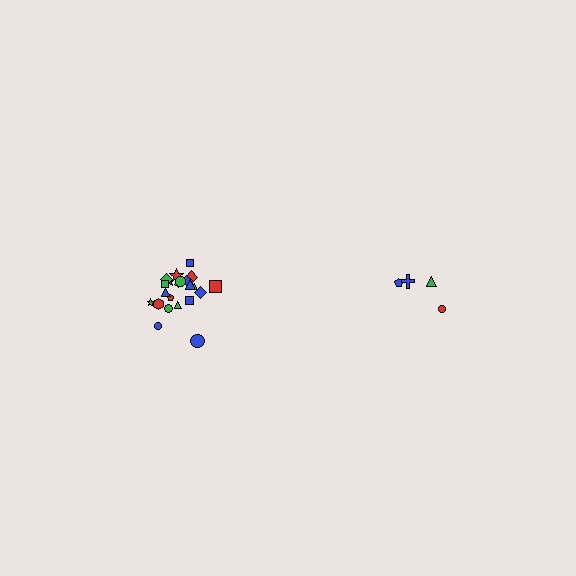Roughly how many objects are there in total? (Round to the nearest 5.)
Roughly 25 objects in total.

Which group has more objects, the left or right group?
The left group.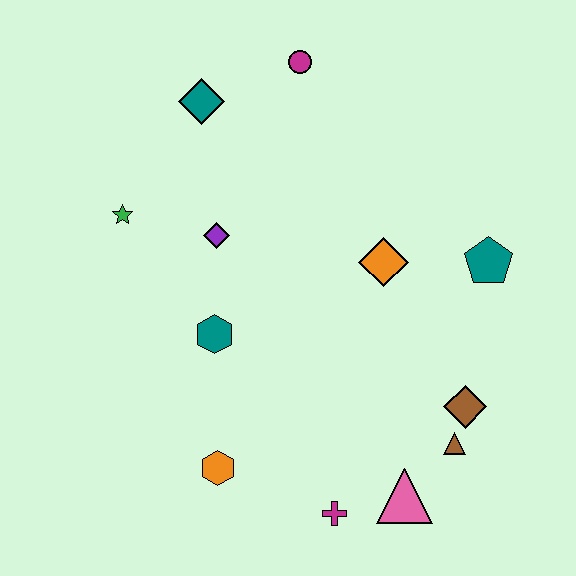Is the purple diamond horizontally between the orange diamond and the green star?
Yes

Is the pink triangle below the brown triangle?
Yes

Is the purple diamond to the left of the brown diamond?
Yes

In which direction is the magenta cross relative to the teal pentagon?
The magenta cross is below the teal pentagon.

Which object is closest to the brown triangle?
The brown diamond is closest to the brown triangle.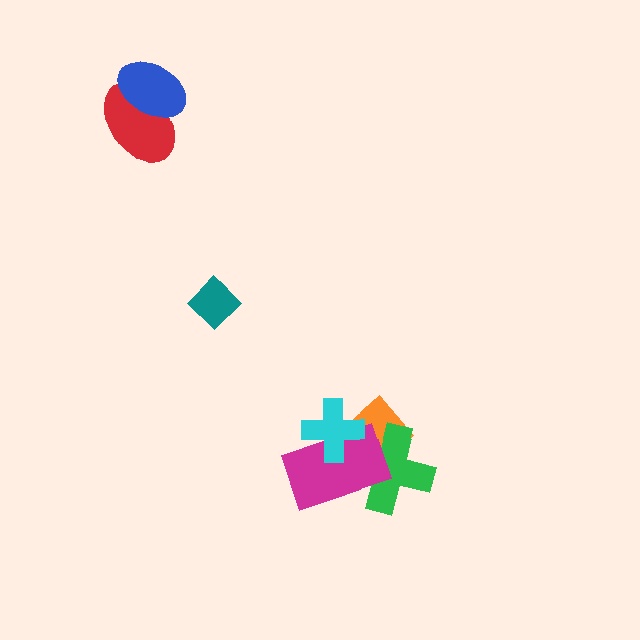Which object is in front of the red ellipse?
The blue ellipse is in front of the red ellipse.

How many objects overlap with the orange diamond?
3 objects overlap with the orange diamond.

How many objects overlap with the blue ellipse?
1 object overlaps with the blue ellipse.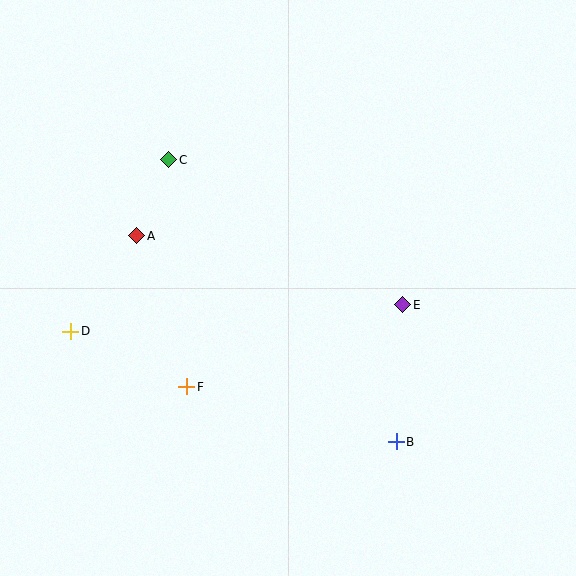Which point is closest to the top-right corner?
Point E is closest to the top-right corner.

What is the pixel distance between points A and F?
The distance between A and F is 159 pixels.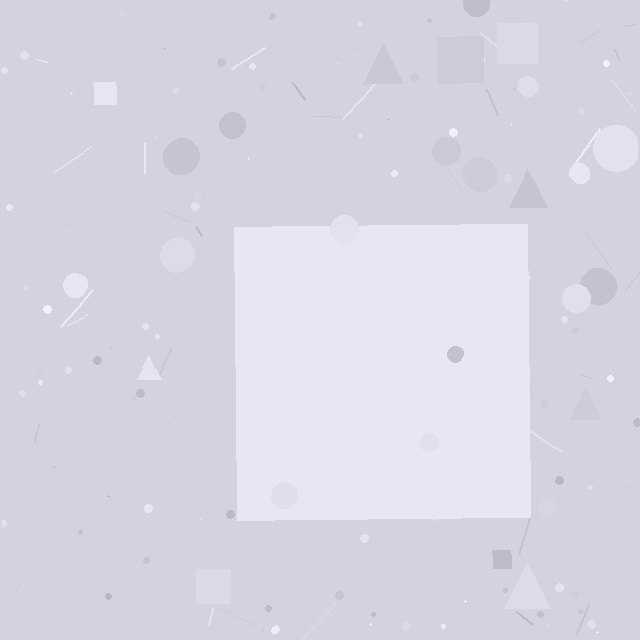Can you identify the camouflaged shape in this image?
The camouflaged shape is a square.